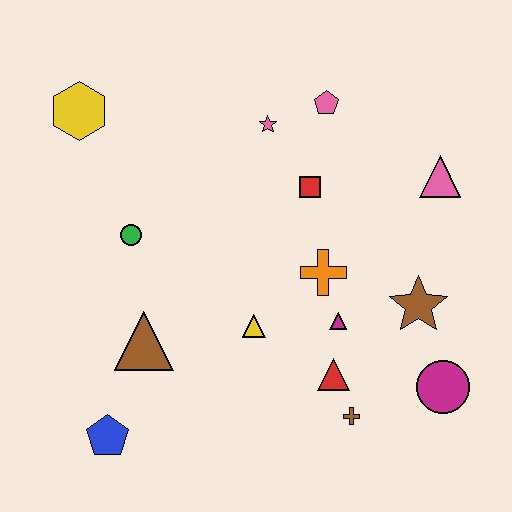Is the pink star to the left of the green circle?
No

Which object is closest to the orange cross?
The magenta triangle is closest to the orange cross.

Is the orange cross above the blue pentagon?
Yes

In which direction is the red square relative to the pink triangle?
The red square is to the left of the pink triangle.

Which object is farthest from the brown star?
The yellow hexagon is farthest from the brown star.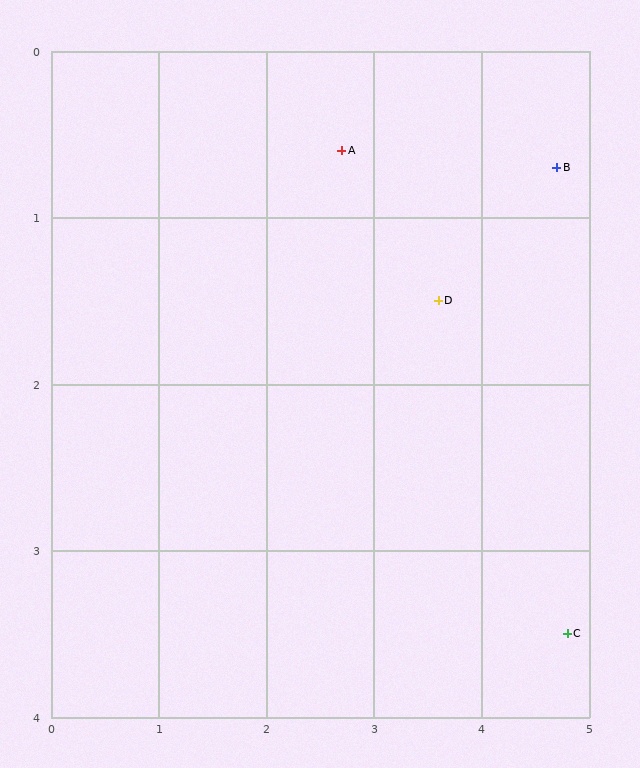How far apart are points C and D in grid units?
Points C and D are about 2.3 grid units apart.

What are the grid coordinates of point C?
Point C is at approximately (4.8, 3.5).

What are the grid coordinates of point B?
Point B is at approximately (4.7, 0.7).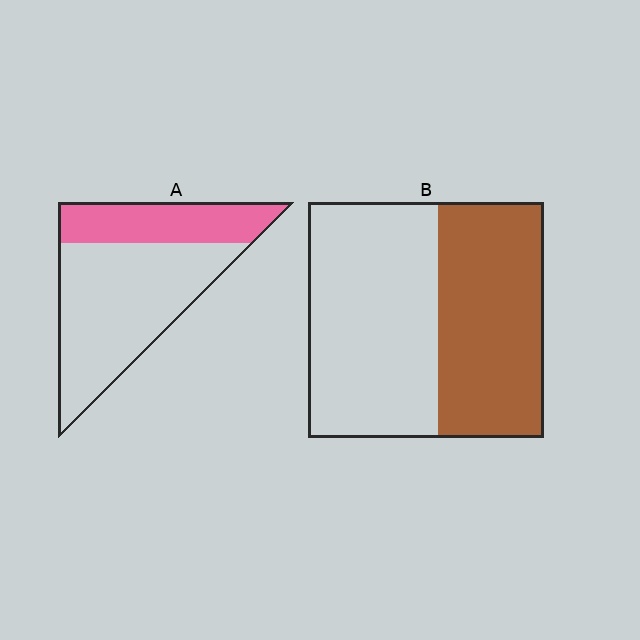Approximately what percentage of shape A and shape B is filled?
A is approximately 30% and B is approximately 45%.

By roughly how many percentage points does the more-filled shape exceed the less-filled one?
By roughly 15 percentage points (B over A).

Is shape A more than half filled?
No.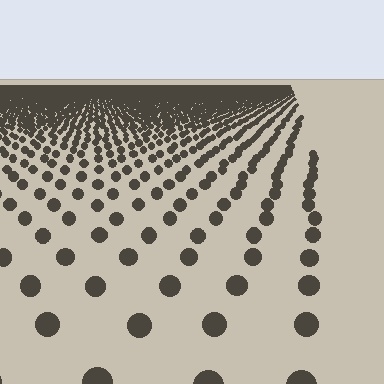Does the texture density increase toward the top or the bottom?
Density increases toward the top.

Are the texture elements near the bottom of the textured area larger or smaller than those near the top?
Larger. Near the bottom, elements are closer to the viewer and appear at a bigger on-screen size.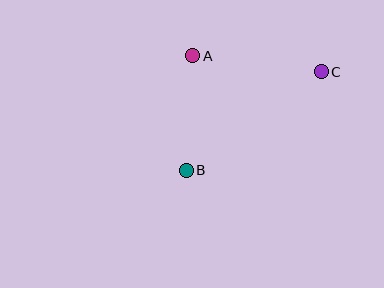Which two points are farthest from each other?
Points B and C are farthest from each other.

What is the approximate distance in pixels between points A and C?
The distance between A and C is approximately 130 pixels.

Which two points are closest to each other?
Points A and B are closest to each other.